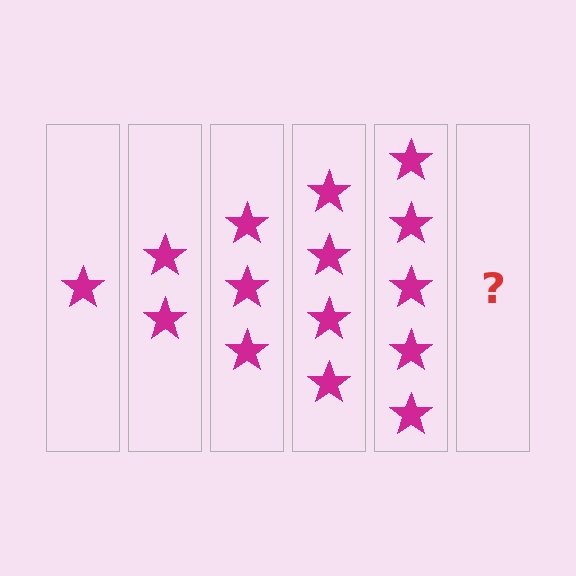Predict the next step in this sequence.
The next step is 6 stars.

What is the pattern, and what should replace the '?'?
The pattern is that each step adds one more star. The '?' should be 6 stars.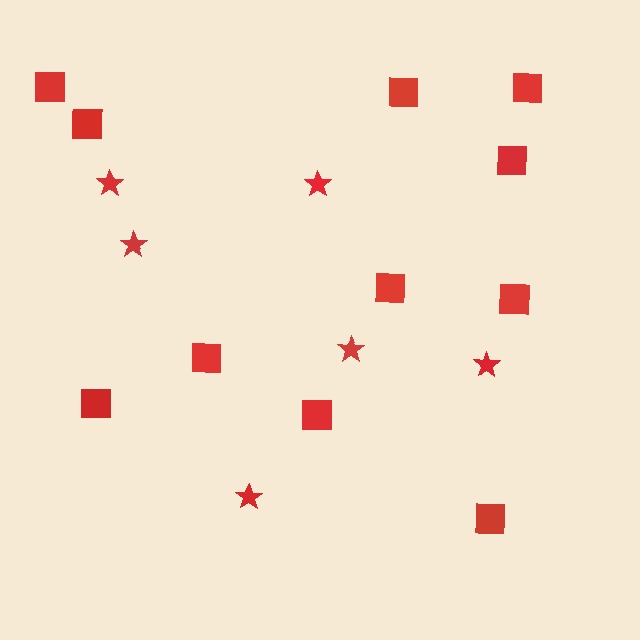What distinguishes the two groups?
There are 2 groups: one group of stars (6) and one group of squares (11).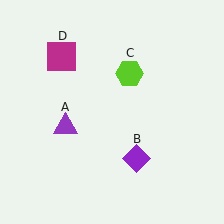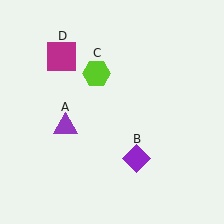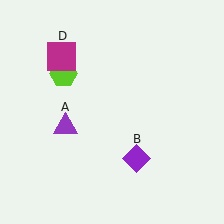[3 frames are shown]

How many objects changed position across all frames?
1 object changed position: lime hexagon (object C).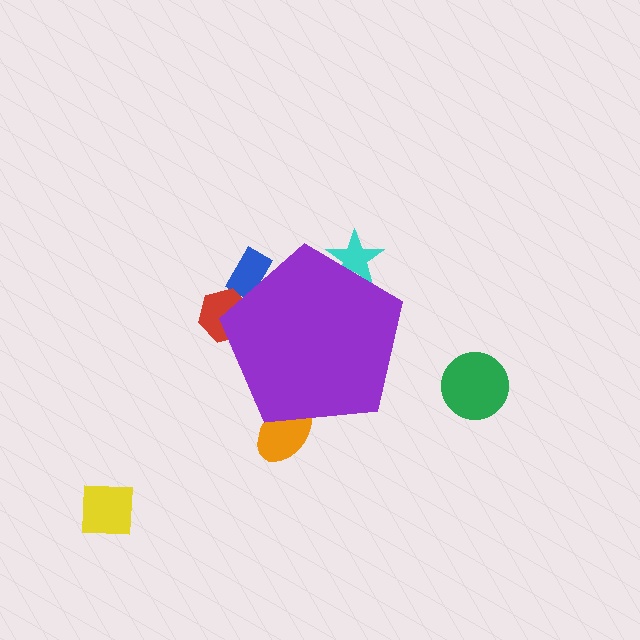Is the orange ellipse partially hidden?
Yes, the orange ellipse is partially hidden behind the purple pentagon.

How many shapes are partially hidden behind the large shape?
4 shapes are partially hidden.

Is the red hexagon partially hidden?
Yes, the red hexagon is partially hidden behind the purple pentagon.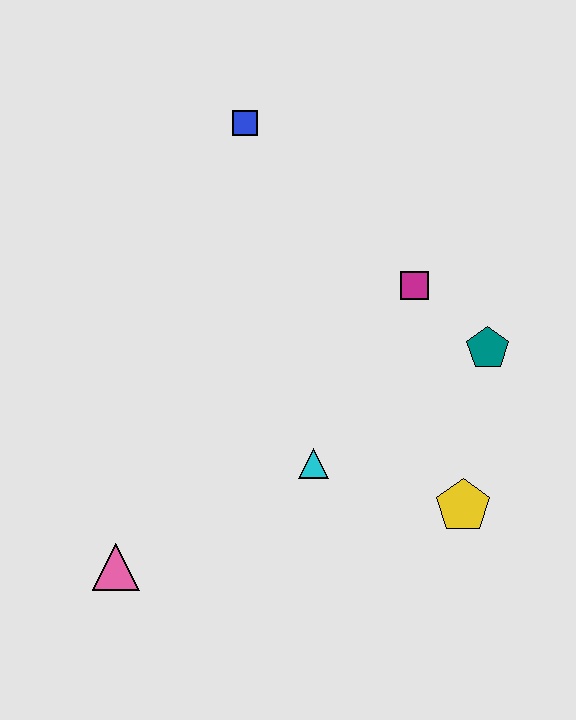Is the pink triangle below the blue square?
Yes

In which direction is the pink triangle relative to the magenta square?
The pink triangle is to the left of the magenta square.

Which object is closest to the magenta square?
The teal pentagon is closest to the magenta square.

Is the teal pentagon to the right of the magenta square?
Yes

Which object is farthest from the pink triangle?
The blue square is farthest from the pink triangle.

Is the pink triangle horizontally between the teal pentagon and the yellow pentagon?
No